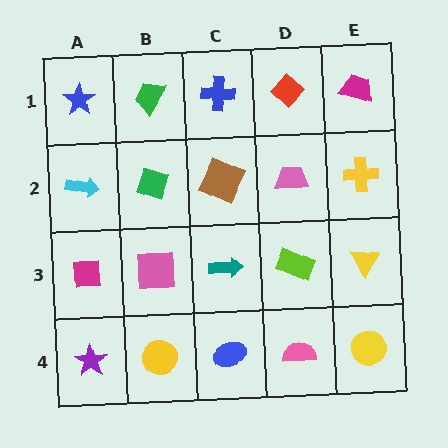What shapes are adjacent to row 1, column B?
A green diamond (row 2, column B), a blue star (row 1, column A), a blue cross (row 1, column C).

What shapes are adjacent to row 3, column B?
A green diamond (row 2, column B), a yellow circle (row 4, column B), a magenta square (row 3, column A), a teal arrow (row 3, column C).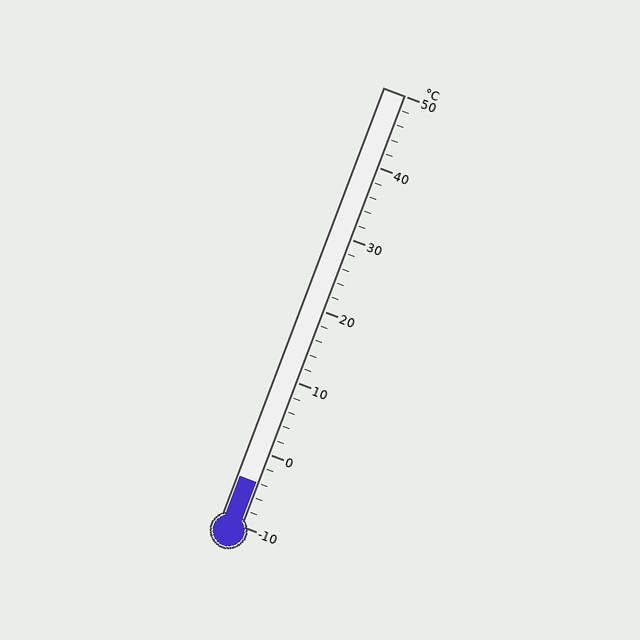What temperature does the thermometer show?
The thermometer shows approximately -4°C.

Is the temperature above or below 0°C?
The temperature is below 0°C.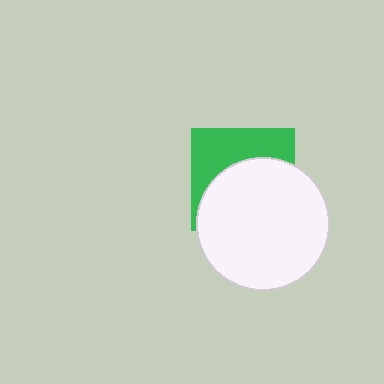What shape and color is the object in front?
The object in front is a white circle.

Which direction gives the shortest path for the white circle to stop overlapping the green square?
Moving down gives the shortest separation.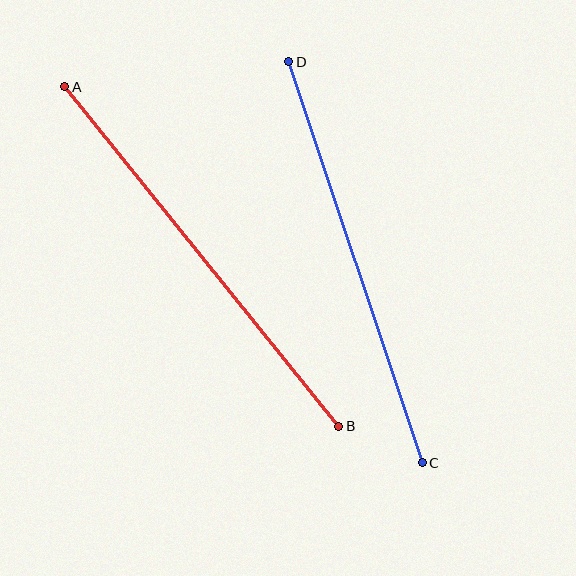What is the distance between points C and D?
The distance is approximately 423 pixels.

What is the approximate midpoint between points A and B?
The midpoint is at approximately (202, 257) pixels.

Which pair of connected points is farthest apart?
Points A and B are farthest apart.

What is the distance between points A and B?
The distance is approximately 436 pixels.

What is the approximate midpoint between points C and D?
The midpoint is at approximately (355, 262) pixels.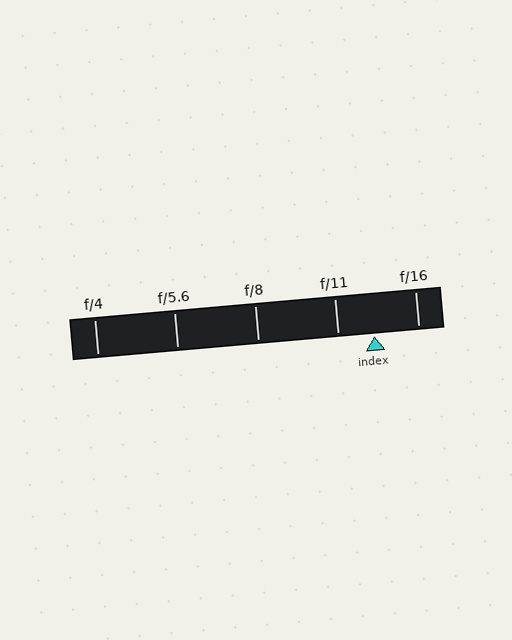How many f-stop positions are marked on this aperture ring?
There are 5 f-stop positions marked.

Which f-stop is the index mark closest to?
The index mark is closest to f/11.